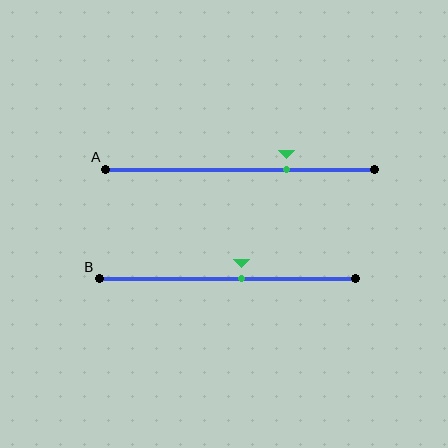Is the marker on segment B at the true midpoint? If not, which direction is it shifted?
No, the marker on segment B is shifted to the right by about 5% of the segment length.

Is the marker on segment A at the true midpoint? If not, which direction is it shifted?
No, the marker on segment A is shifted to the right by about 17% of the segment length.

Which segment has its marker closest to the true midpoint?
Segment B has its marker closest to the true midpoint.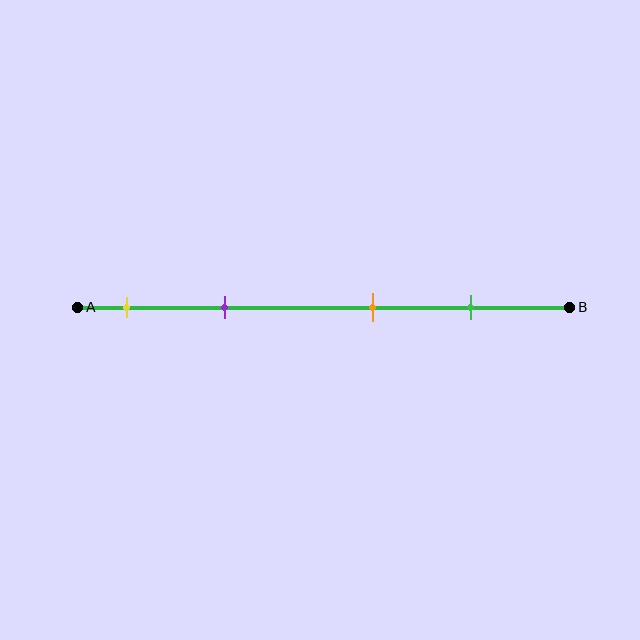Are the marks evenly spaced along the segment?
No, the marks are not evenly spaced.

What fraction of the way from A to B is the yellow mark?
The yellow mark is approximately 10% (0.1) of the way from A to B.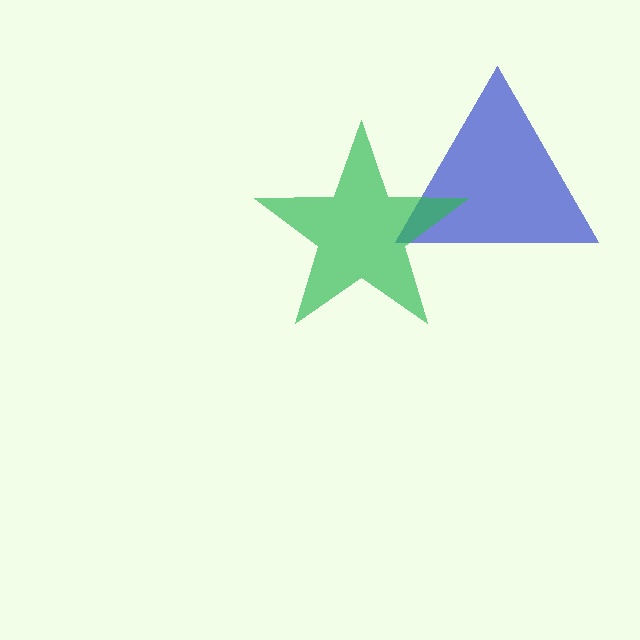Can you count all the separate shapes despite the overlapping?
Yes, there are 2 separate shapes.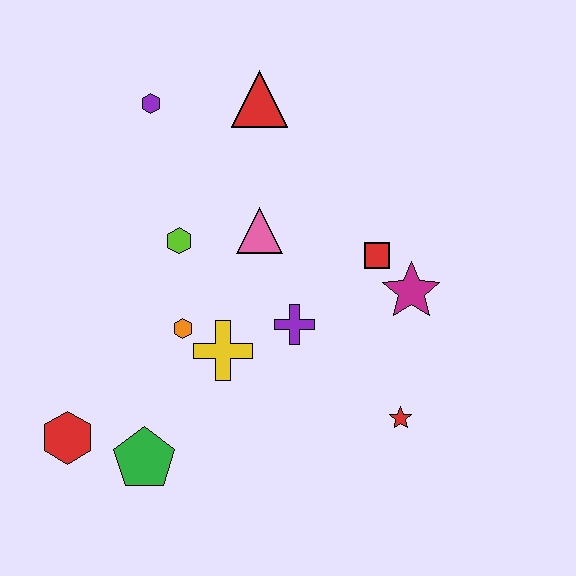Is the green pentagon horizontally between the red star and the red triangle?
No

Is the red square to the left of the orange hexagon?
No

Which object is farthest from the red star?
The purple hexagon is farthest from the red star.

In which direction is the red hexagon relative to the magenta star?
The red hexagon is to the left of the magenta star.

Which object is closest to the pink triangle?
The lime hexagon is closest to the pink triangle.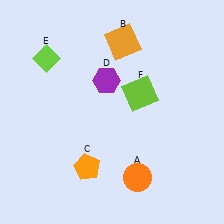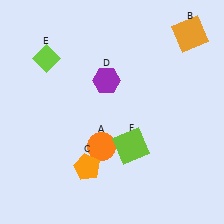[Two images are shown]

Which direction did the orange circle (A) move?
The orange circle (A) moved left.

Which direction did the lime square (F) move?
The lime square (F) moved down.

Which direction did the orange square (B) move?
The orange square (B) moved right.